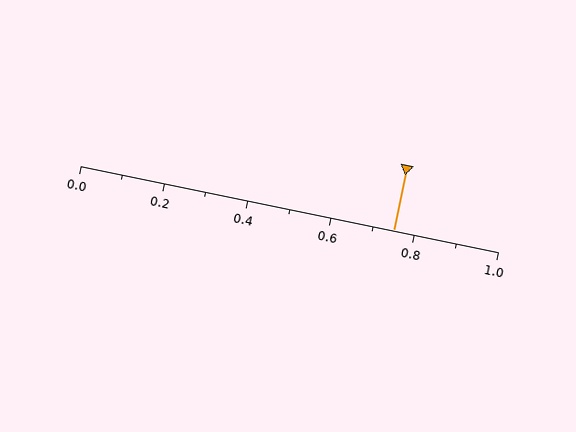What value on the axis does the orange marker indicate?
The marker indicates approximately 0.75.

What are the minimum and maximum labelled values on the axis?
The axis runs from 0.0 to 1.0.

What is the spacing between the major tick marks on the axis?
The major ticks are spaced 0.2 apart.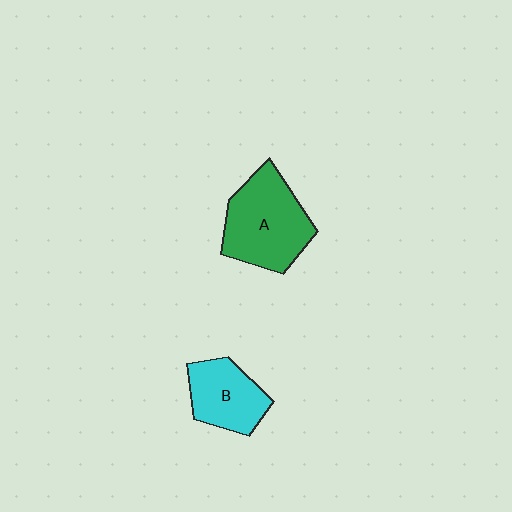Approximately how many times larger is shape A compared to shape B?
Approximately 1.5 times.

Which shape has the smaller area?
Shape B (cyan).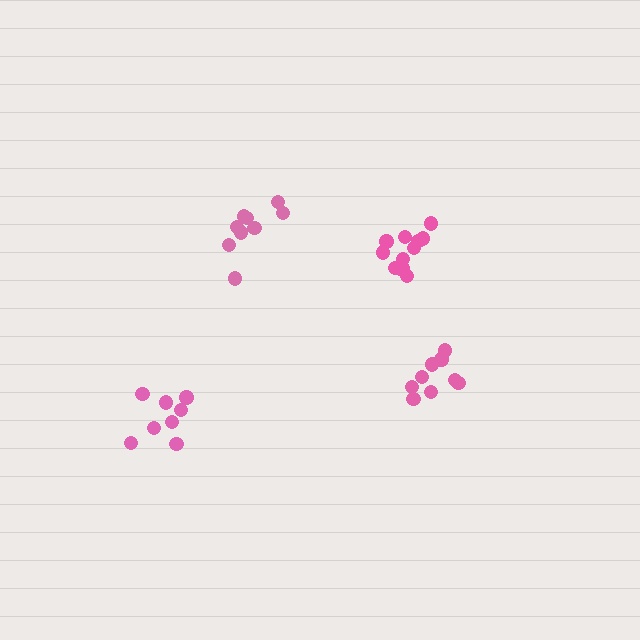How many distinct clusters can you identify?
There are 4 distinct clusters.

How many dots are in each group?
Group 1: 9 dots, Group 2: 12 dots, Group 3: 9 dots, Group 4: 8 dots (38 total).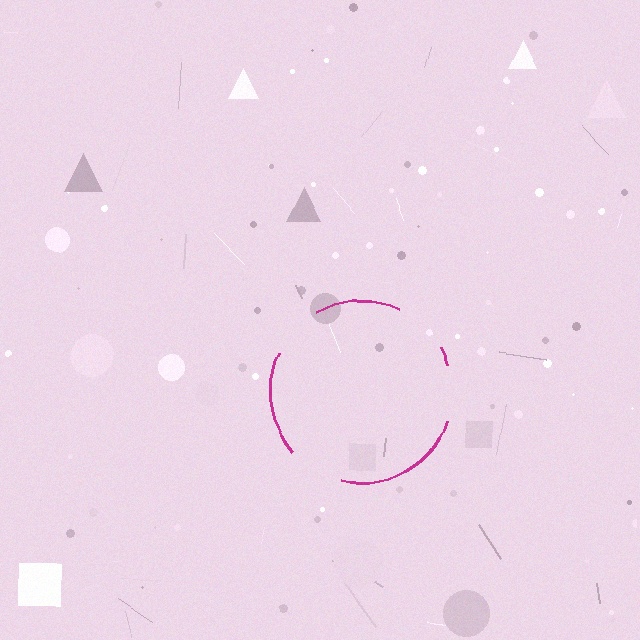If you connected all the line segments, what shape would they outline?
They would outline a circle.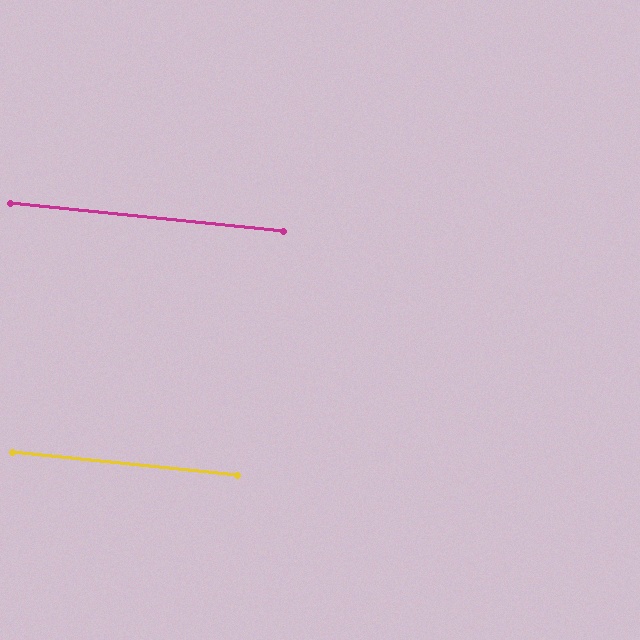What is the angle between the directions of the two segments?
Approximately 0 degrees.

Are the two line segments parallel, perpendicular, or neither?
Parallel — their directions differ by only 0.3°.